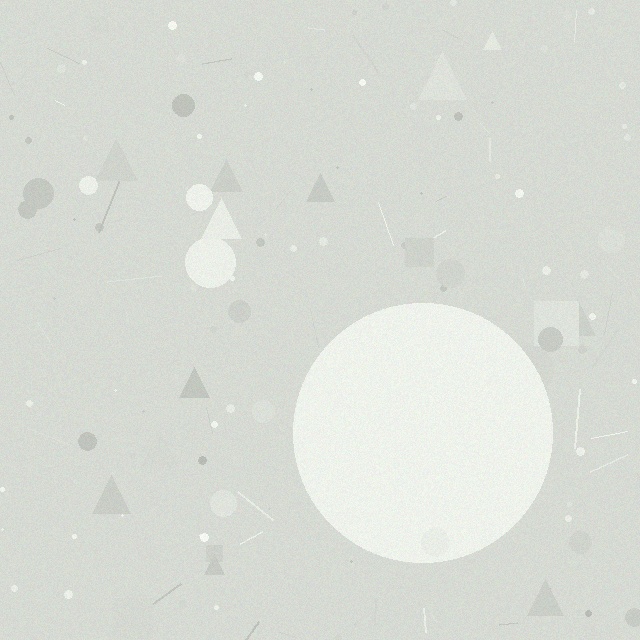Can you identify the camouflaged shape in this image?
The camouflaged shape is a circle.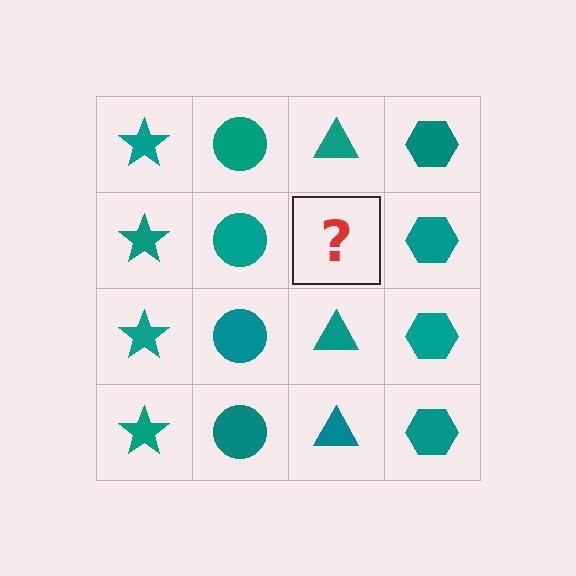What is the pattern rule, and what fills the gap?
The rule is that each column has a consistent shape. The gap should be filled with a teal triangle.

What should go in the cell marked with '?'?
The missing cell should contain a teal triangle.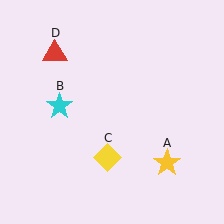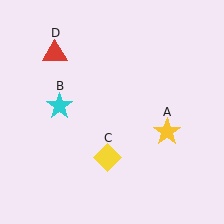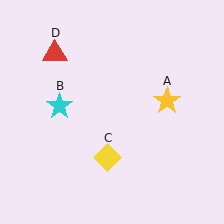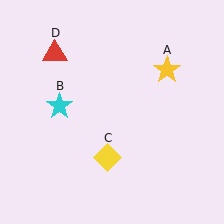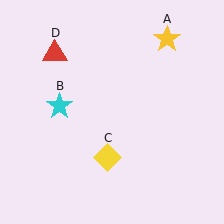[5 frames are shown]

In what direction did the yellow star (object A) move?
The yellow star (object A) moved up.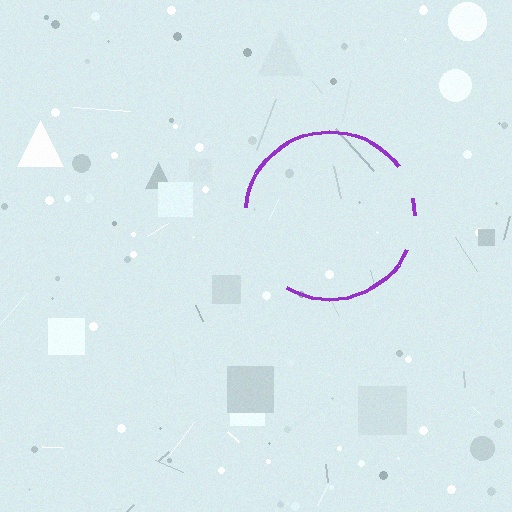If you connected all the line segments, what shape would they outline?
They would outline a circle.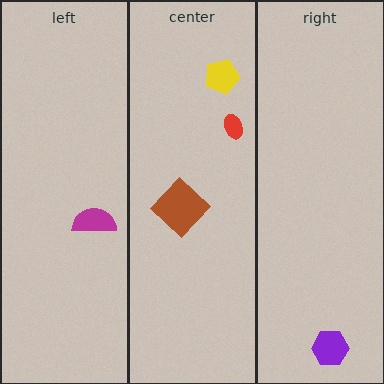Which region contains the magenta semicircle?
The left region.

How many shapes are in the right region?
1.